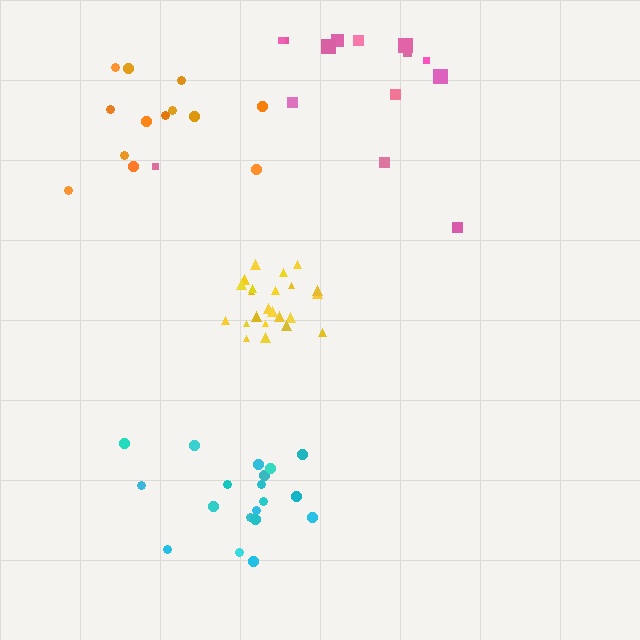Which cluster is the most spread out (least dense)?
Pink.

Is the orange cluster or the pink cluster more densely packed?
Orange.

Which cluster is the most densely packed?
Yellow.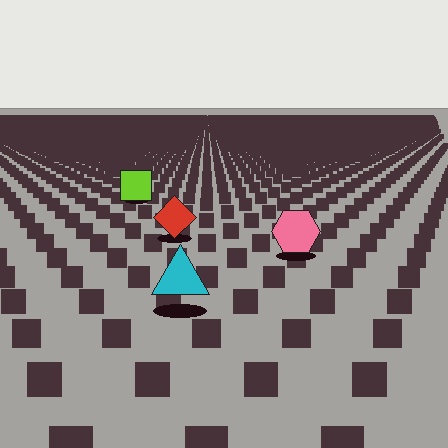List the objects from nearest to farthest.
From nearest to farthest: the cyan triangle, the pink hexagon, the red diamond, the lime square.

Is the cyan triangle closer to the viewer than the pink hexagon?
Yes. The cyan triangle is closer — you can tell from the texture gradient: the ground texture is coarser near it.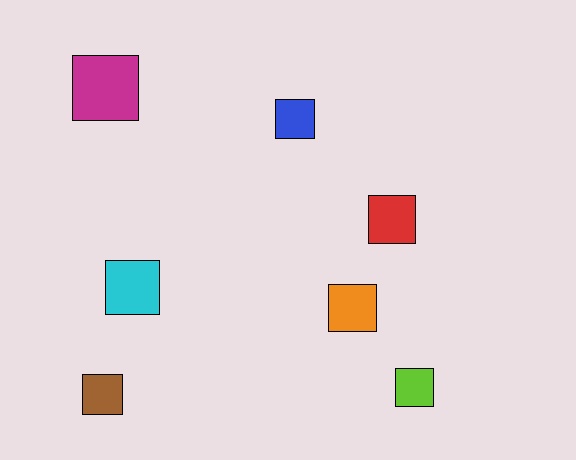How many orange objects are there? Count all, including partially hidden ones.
There is 1 orange object.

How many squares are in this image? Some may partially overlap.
There are 7 squares.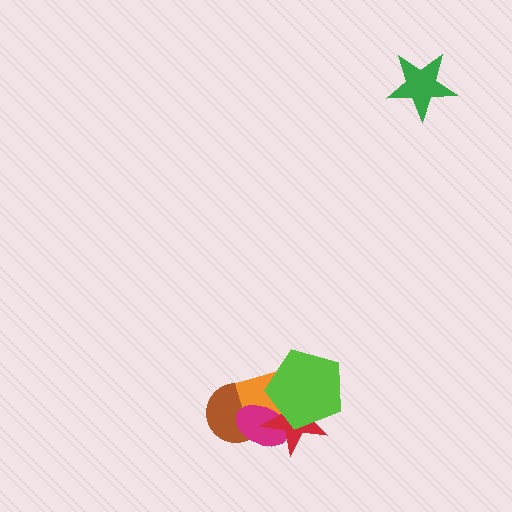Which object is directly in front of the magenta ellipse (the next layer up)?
The red star is directly in front of the magenta ellipse.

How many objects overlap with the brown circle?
2 objects overlap with the brown circle.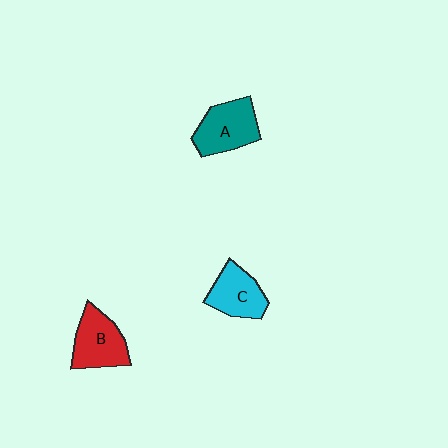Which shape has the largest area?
Shape A (teal).